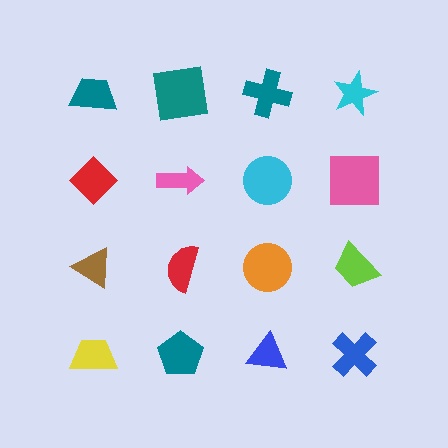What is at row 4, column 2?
A teal pentagon.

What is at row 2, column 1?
A red diamond.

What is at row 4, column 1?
A yellow trapezoid.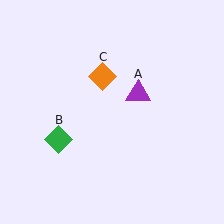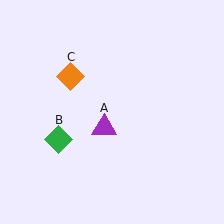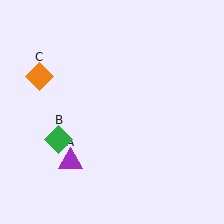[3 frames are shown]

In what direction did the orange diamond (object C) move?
The orange diamond (object C) moved left.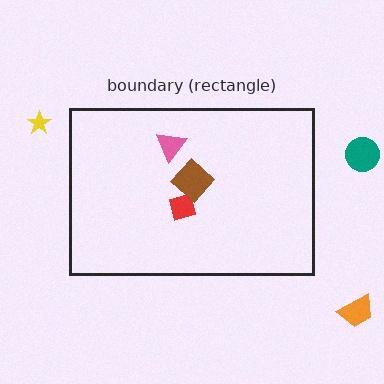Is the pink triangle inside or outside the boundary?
Inside.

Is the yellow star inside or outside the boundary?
Outside.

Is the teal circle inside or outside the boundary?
Outside.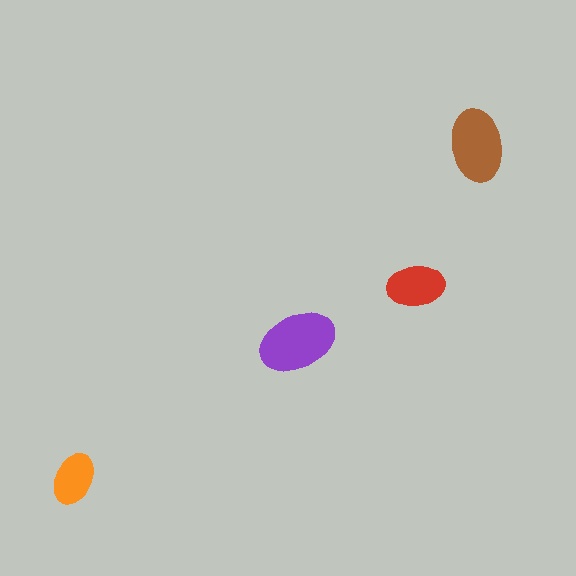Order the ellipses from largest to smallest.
the purple one, the brown one, the red one, the orange one.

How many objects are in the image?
There are 4 objects in the image.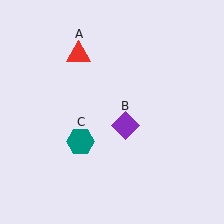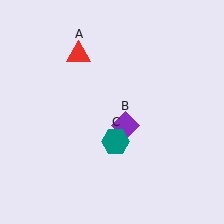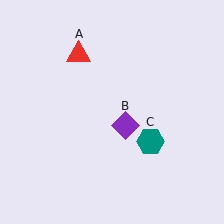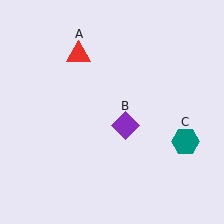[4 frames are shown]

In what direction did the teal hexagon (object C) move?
The teal hexagon (object C) moved right.